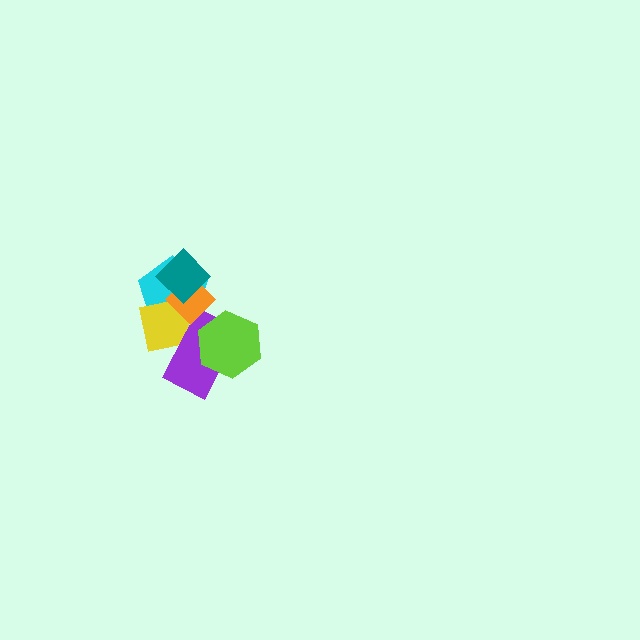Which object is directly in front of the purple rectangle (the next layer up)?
The lime hexagon is directly in front of the purple rectangle.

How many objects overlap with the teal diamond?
3 objects overlap with the teal diamond.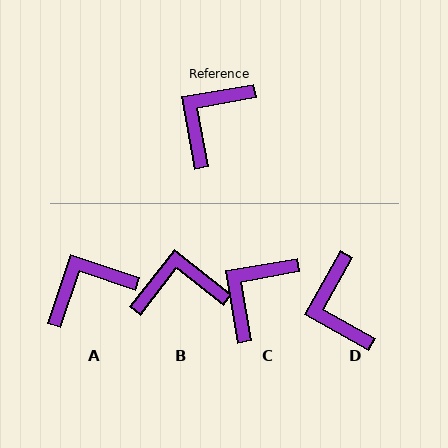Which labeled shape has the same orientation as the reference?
C.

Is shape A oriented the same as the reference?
No, it is off by about 29 degrees.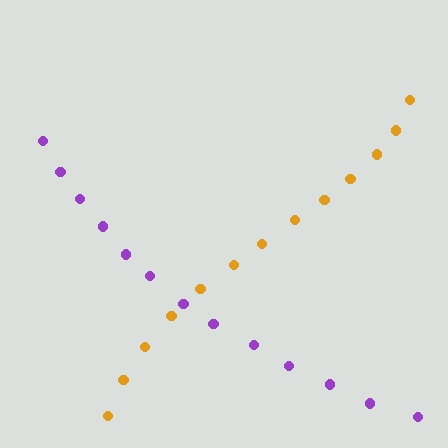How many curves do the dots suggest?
There are 2 distinct paths.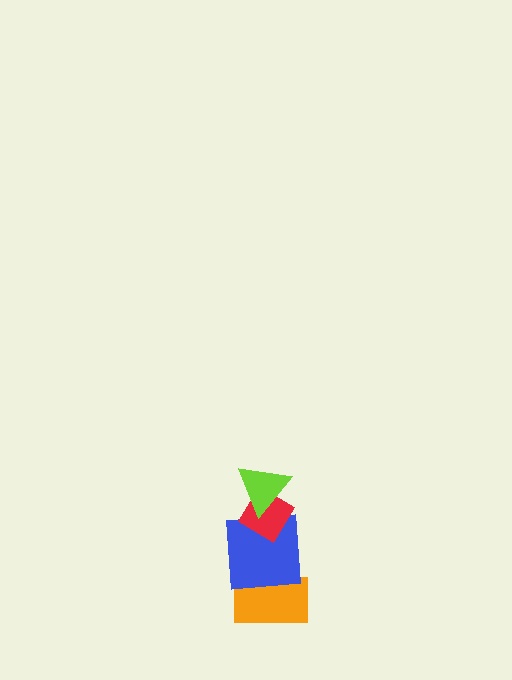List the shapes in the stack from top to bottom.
From top to bottom: the lime triangle, the red diamond, the blue square, the orange rectangle.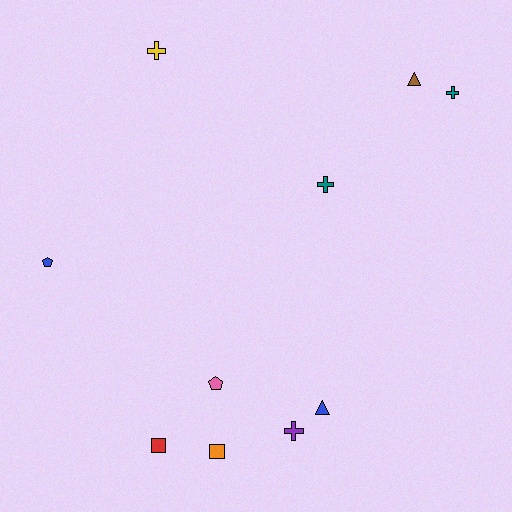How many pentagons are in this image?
There are 2 pentagons.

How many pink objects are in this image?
There is 1 pink object.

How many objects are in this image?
There are 10 objects.